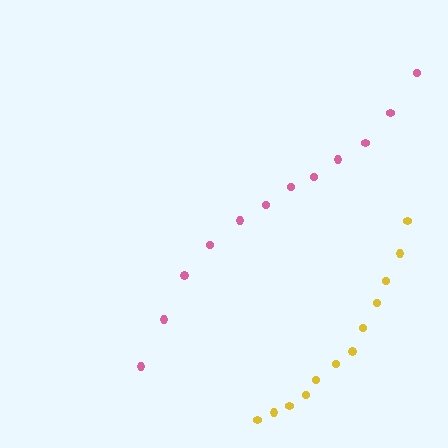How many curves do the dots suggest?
There are 2 distinct paths.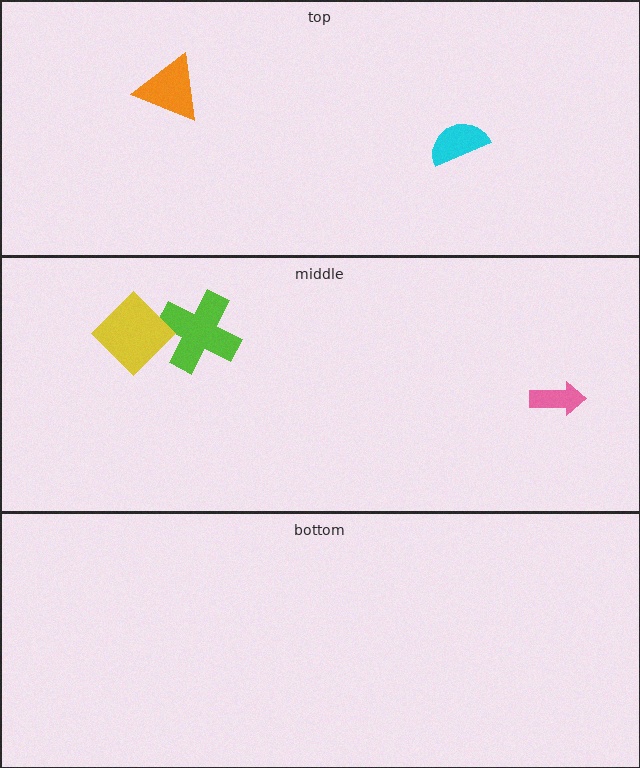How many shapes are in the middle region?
3.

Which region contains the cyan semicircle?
The top region.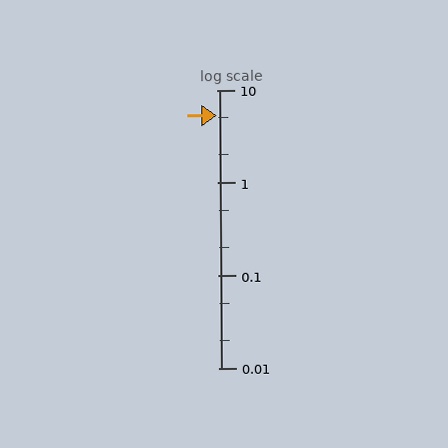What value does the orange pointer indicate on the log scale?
The pointer indicates approximately 5.3.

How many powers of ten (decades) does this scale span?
The scale spans 3 decades, from 0.01 to 10.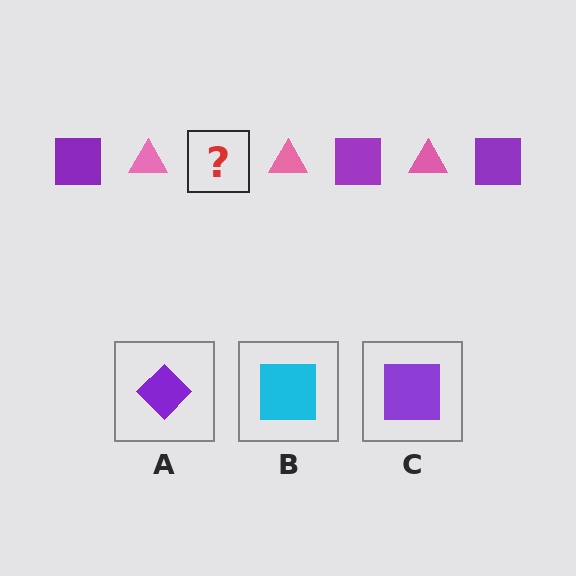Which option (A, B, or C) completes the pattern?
C.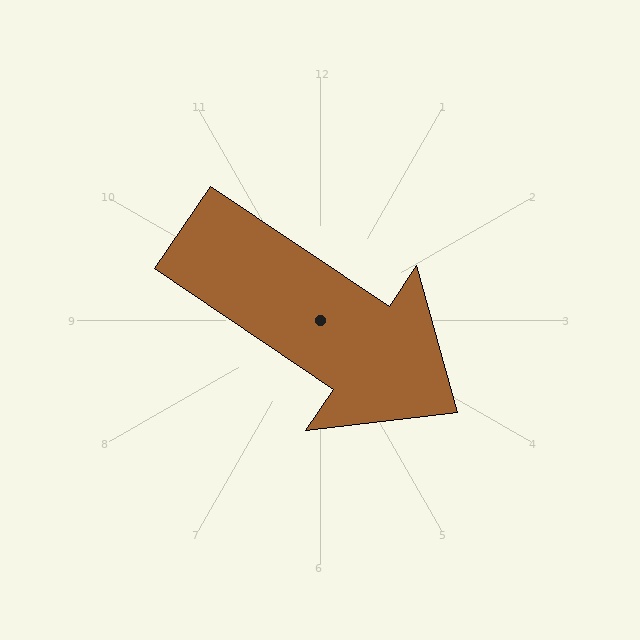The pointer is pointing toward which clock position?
Roughly 4 o'clock.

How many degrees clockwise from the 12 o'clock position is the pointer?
Approximately 124 degrees.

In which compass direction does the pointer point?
Southeast.